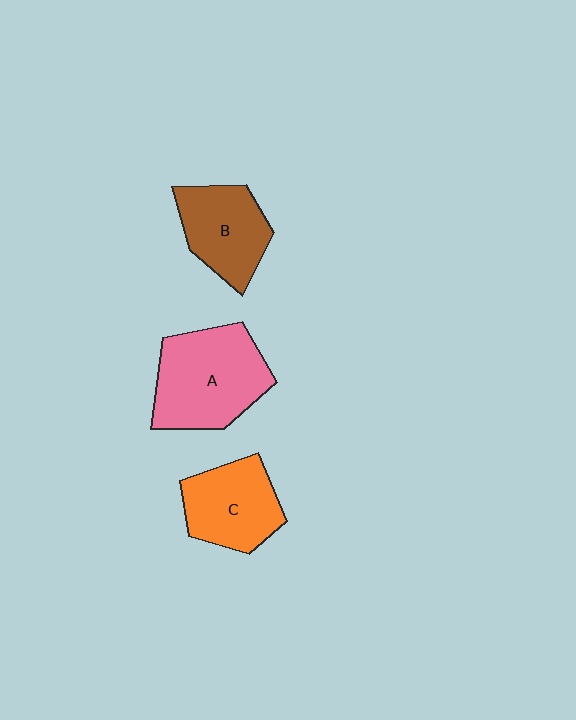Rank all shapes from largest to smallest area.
From largest to smallest: A (pink), C (orange), B (brown).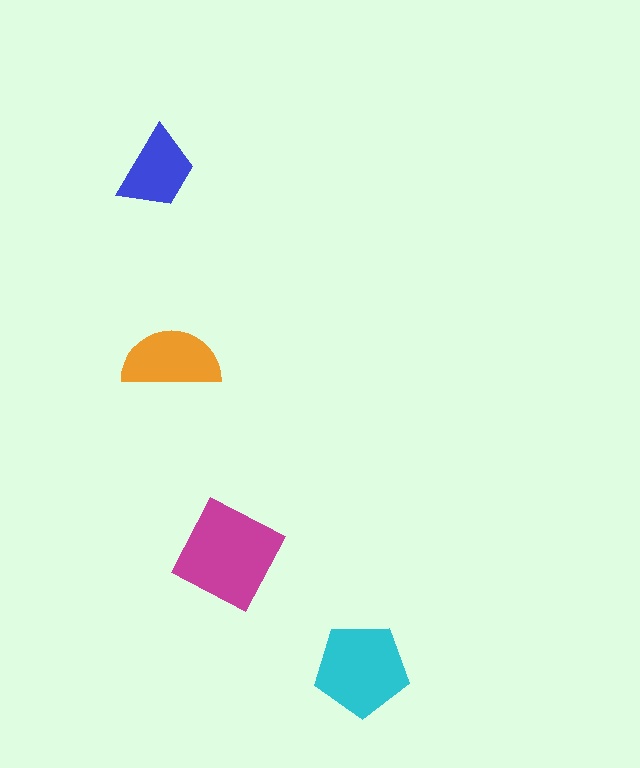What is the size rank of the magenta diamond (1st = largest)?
1st.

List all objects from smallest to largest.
The blue trapezoid, the orange semicircle, the cyan pentagon, the magenta diamond.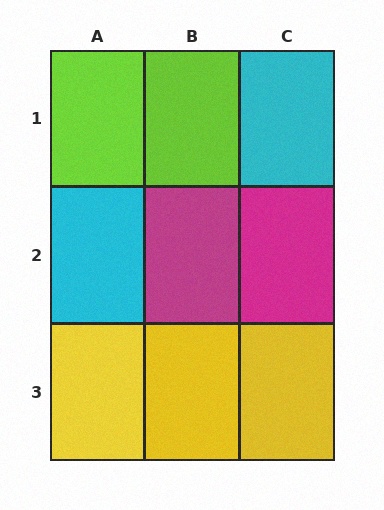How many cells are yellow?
3 cells are yellow.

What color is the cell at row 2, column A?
Cyan.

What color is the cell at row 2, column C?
Magenta.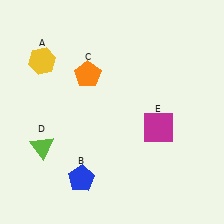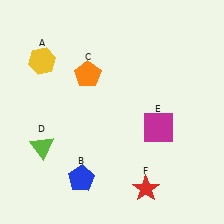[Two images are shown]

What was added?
A red star (F) was added in Image 2.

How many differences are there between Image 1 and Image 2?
There is 1 difference between the two images.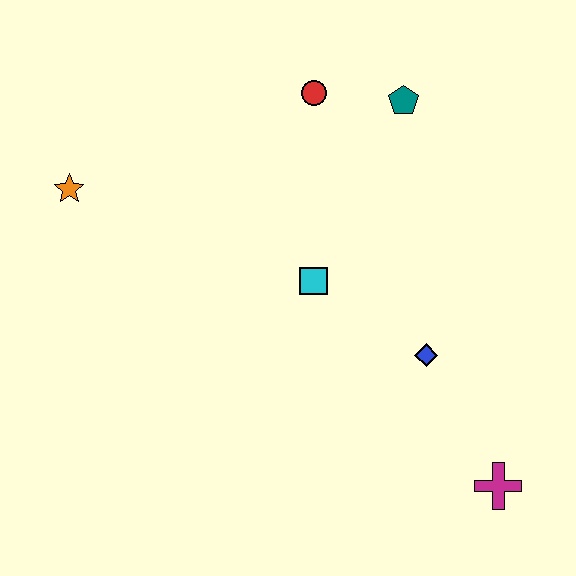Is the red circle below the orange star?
No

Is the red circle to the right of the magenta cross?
No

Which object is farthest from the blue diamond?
The orange star is farthest from the blue diamond.